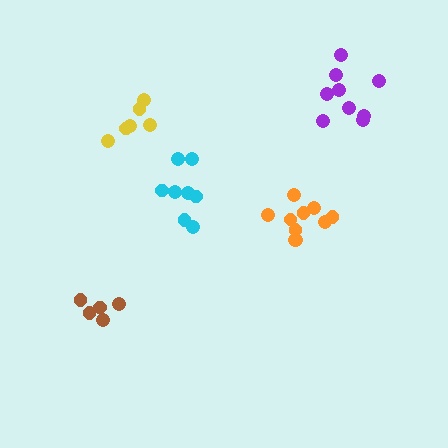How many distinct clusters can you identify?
There are 5 distinct clusters.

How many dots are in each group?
Group 1: 6 dots, Group 2: 9 dots, Group 3: 10 dots, Group 4: 8 dots, Group 5: 5 dots (38 total).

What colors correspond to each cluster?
The clusters are colored: yellow, purple, orange, cyan, brown.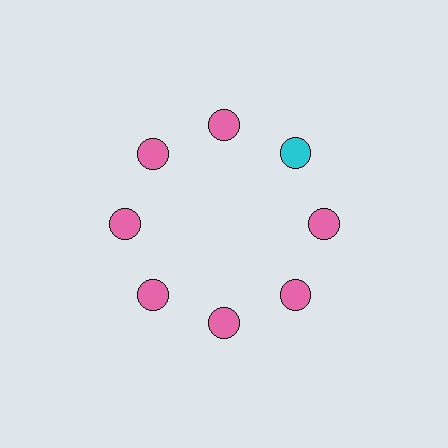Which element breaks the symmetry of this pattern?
The cyan circle at roughly the 2 o'clock position breaks the symmetry. All other shapes are pink circles.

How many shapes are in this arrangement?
There are 8 shapes arranged in a ring pattern.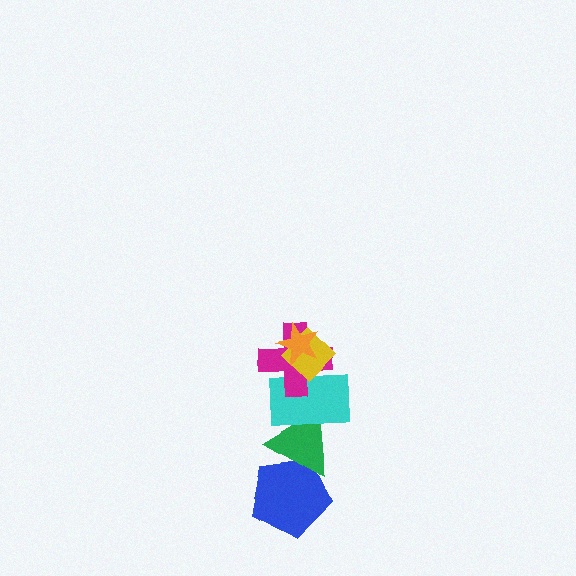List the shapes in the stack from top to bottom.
From top to bottom: the orange star, the yellow diamond, the magenta cross, the cyan rectangle, the green triangle, the blue pentagon.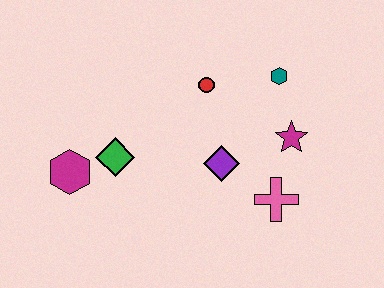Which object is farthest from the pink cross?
The magenta hexagon is farthest from the pink cross.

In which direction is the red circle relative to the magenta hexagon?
The red circle is to the right of the magenta hexagon.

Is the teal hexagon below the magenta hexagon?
No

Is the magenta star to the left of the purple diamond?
No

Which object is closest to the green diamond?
The magenta hexagon is closest to the green diamond.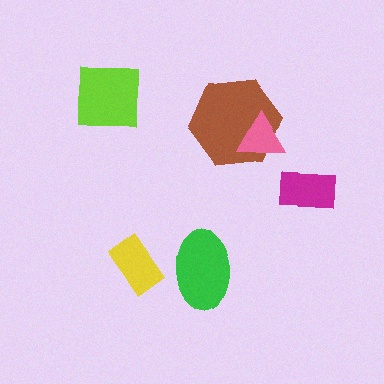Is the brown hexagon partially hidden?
Yes, it is partially covered by another shape.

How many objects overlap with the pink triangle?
1 object overlaps with the pink triangle.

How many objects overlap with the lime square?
0 objects overlap with the lime square.